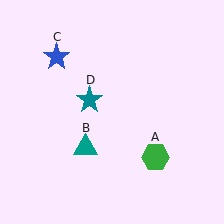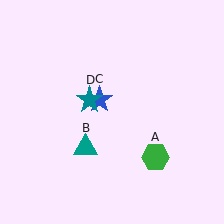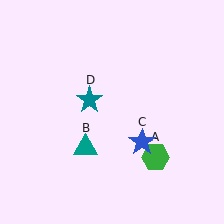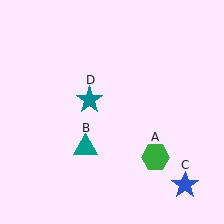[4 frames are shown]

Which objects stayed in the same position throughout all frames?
Green hexagon (object A) and teal triangle (object B) and teal star (object D) remained stationary.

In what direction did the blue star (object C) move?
The blue star (object C) moved down and to the right.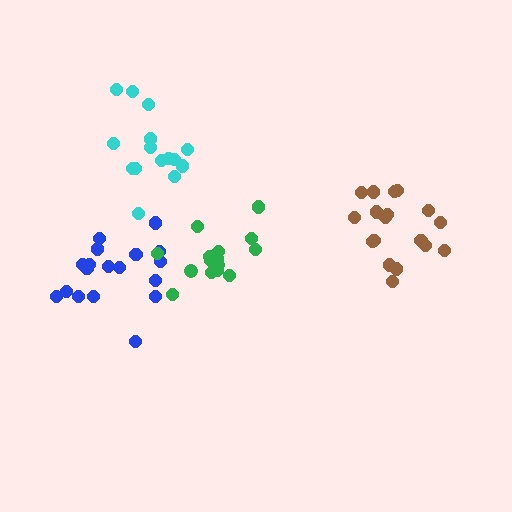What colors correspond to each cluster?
The clusters are colored: cyan, blue, brown, green.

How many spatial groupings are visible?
There are 4 spatial groupings.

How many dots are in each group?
Group 1: 15 dots, Group 2: 18 dots, Group 3: 18 dots, Group 4: 16 dots (67 total).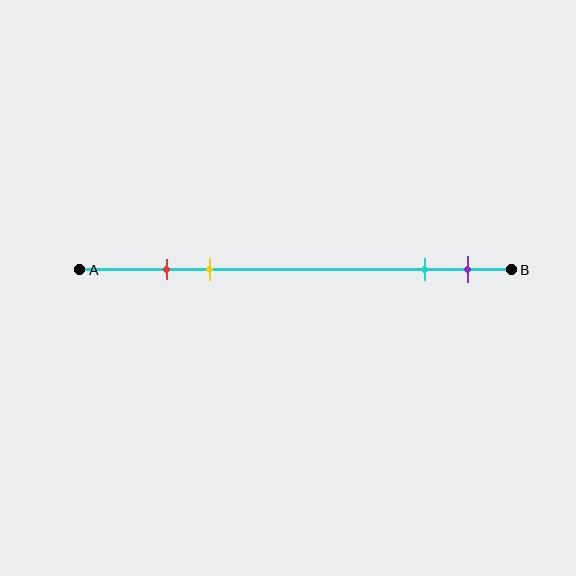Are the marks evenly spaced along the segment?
No, the marks are not evenly spaced.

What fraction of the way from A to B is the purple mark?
The purple mark is approximately 90% (0.9) of the way from A to B.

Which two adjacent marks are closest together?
The red and yellow marks are the closest adjacent pair.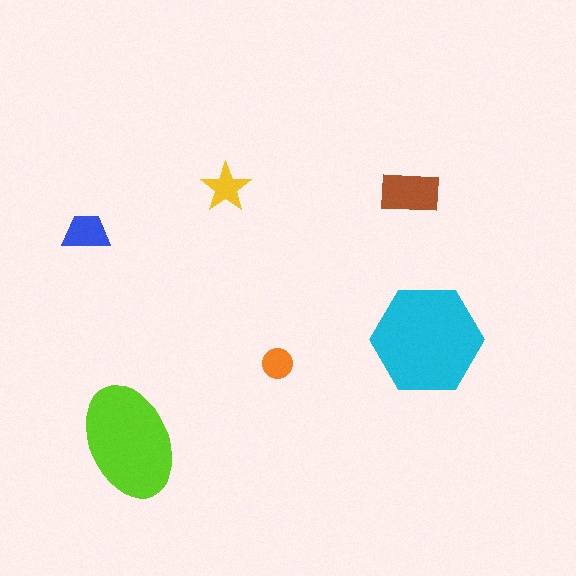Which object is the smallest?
The orange circle.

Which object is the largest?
The cyan hexagon.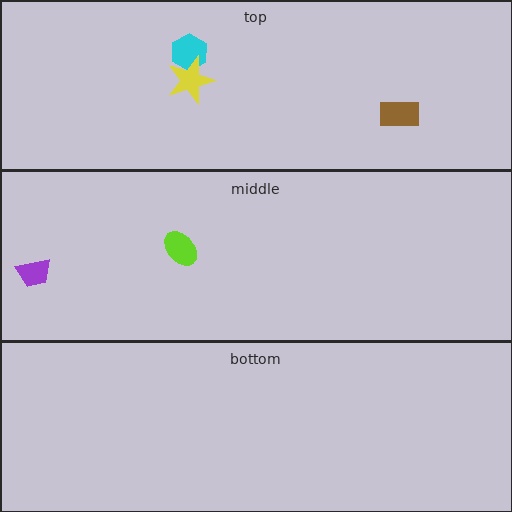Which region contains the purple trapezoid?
The middle region.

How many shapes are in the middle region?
2.